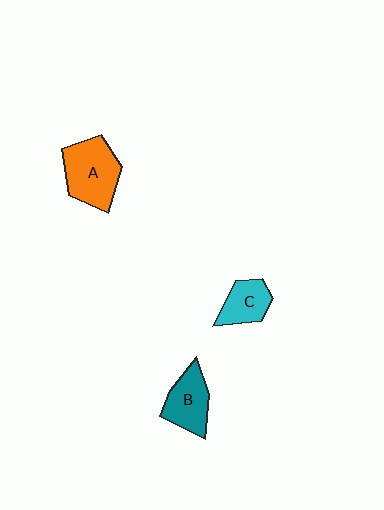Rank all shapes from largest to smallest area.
From largest to smallest: A (orange), B (teal), C (cyan).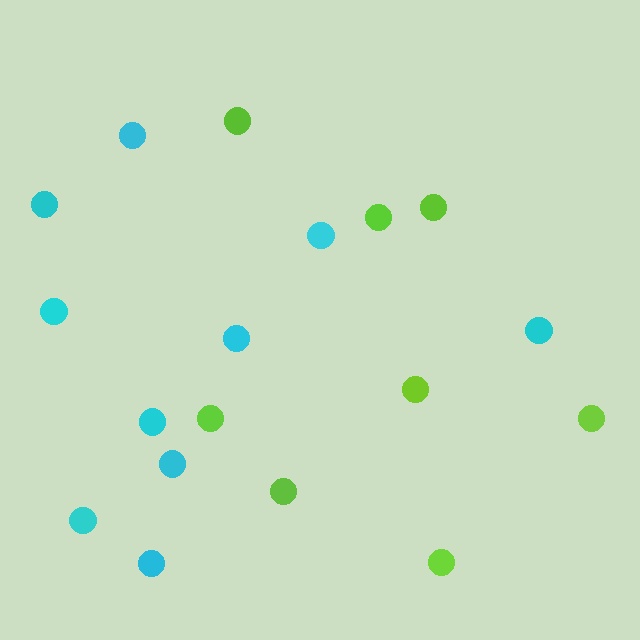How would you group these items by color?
There are 2 groups: one group of lime circles (8) and one group of cyan circles (10).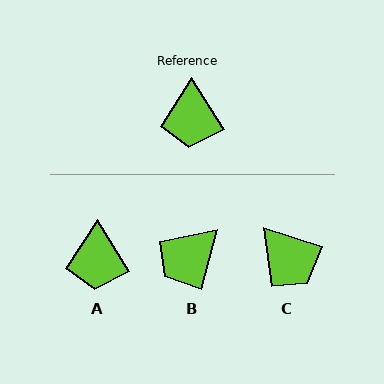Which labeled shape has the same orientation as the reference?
A.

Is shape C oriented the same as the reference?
No, it is off by about 41 degrees.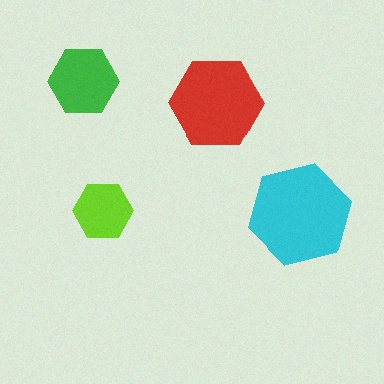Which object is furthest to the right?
The cyan hexagon is rightmost.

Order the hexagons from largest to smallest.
the cyan one, the red one, the green one, the lime one.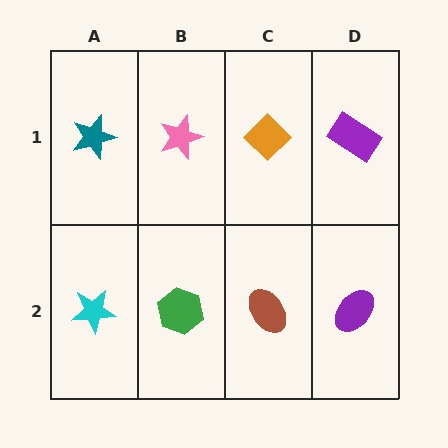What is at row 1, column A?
A teal star.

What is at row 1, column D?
A purple rectangle.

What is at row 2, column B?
A green hexagon.